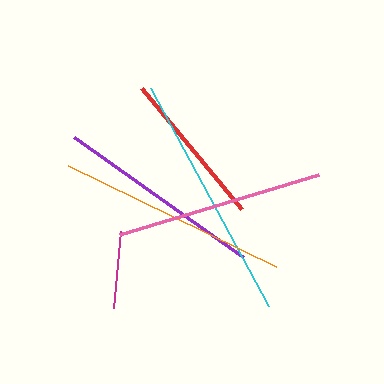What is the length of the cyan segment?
The cyan segment is approximately 248 pixels long.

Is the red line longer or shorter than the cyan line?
The cyan line is longer than the red line.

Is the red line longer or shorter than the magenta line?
The red line is longer than the magenta line.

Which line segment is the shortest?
The magenta line is the shortest at approximately 77 pixels.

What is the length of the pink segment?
The pink segment is approximately 208 pixels long.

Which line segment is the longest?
The cyan line is the longest at approximately 248 pixels.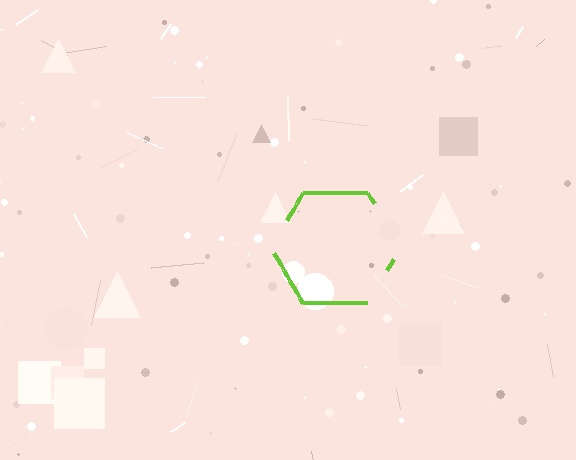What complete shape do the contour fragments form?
The contour fragments form a hexagon.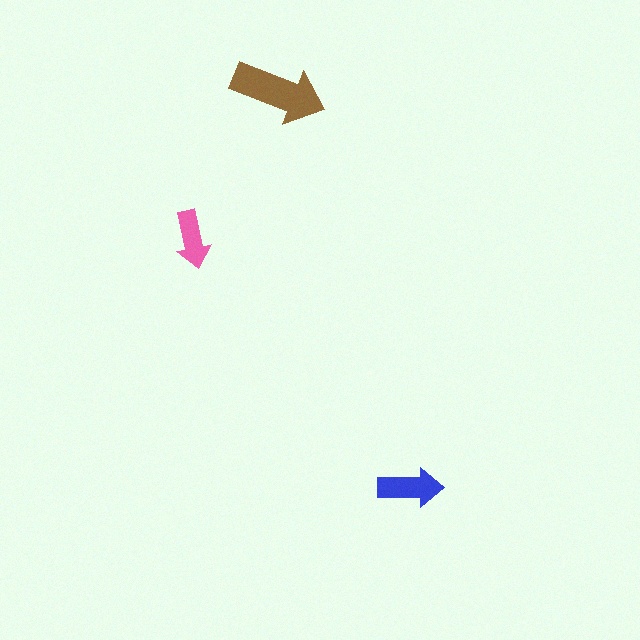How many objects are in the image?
There are 3 objects in the image.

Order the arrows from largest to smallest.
the brown one, the blue one, the pink one.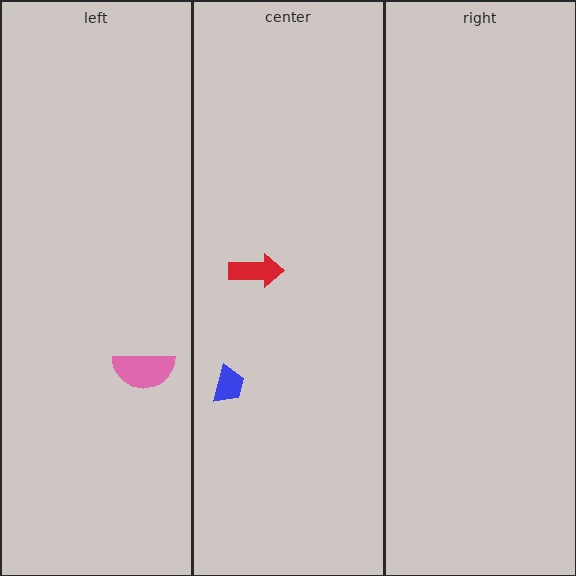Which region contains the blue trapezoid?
The center region.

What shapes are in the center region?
The blue trapezoid, the red arrow.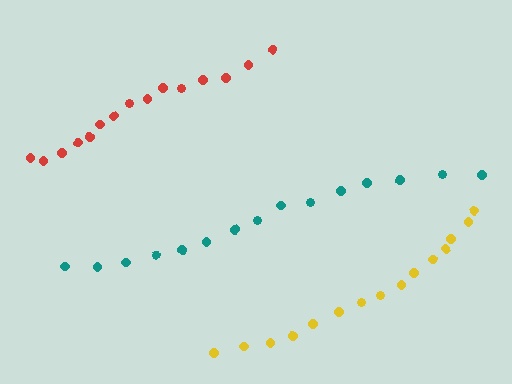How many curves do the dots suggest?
There are 3 distinct paths.